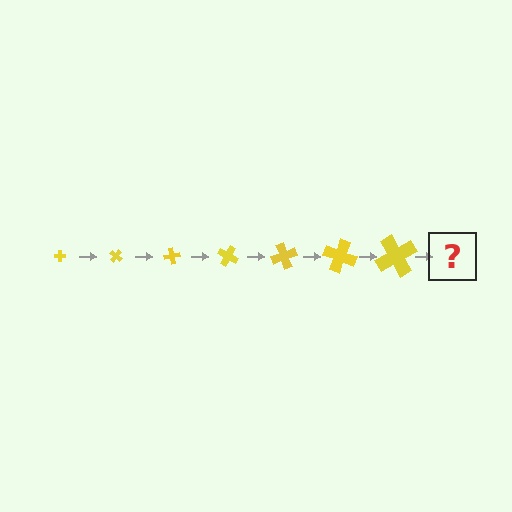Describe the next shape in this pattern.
It should be a cross, larger than the previous one and rotated 280 degrees from the start.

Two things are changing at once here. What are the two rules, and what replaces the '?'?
The two rules are that the cross grows larger each step and it rotates 40 degrees each step. The '?' should be a cross, larger than the previous one and rotated 280 degrees from the start.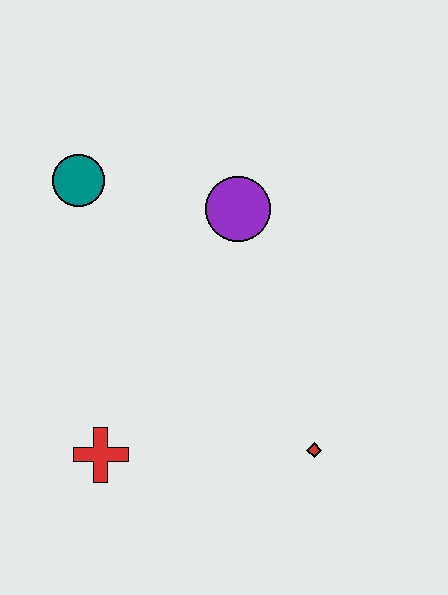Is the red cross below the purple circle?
Yes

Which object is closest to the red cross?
The red diamond is closest to the red cross.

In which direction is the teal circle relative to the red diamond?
The teal circle is above the red diamond.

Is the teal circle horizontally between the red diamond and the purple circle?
No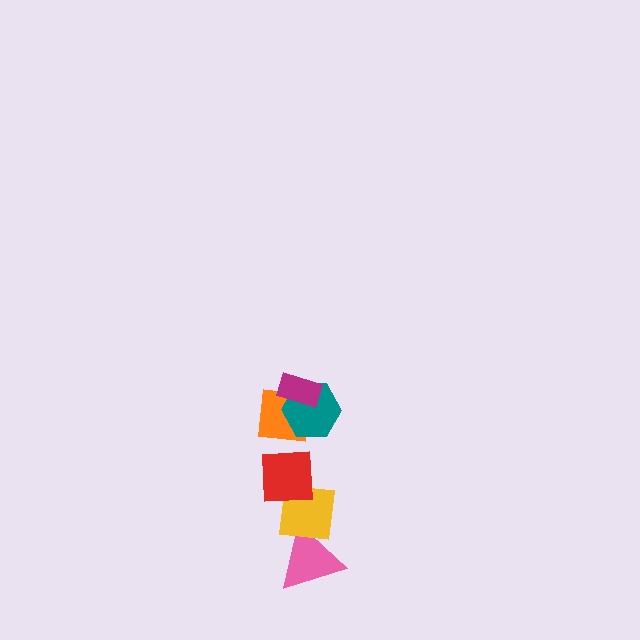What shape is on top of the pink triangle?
The yellow square is on top of the pink triangle.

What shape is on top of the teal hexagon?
The magenta rectangle is on top of the teal hexagon.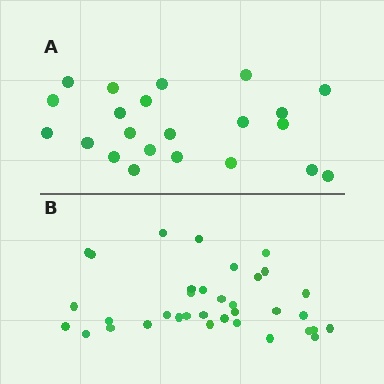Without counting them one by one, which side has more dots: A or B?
Region B (the bottom region) has more dots.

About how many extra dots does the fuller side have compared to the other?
Region B has approximately 15 more dots than region A.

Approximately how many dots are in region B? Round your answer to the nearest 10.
About 40 dots. (The exact count is 35, which rounds to 40.)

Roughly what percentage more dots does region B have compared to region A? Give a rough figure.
About 60% more.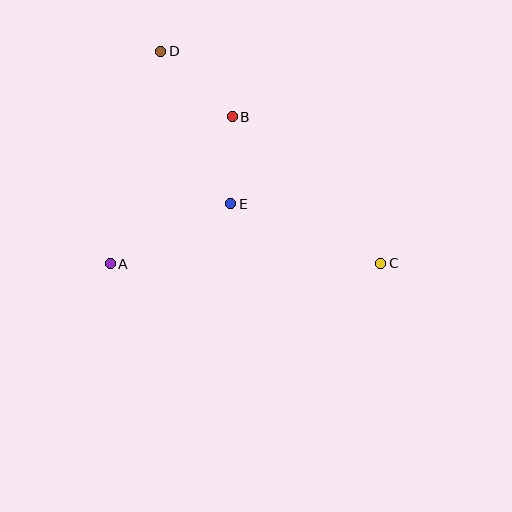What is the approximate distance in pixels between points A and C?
The distance between A and C is approximately 271 pixels.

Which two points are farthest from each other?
Points C and D are farthest from each other.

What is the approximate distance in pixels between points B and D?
The distance between B and D is approximately 97 pixels.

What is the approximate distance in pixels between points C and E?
The distance between C and E is approximately 161 pixels.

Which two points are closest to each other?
Points B and E are closest to each other.